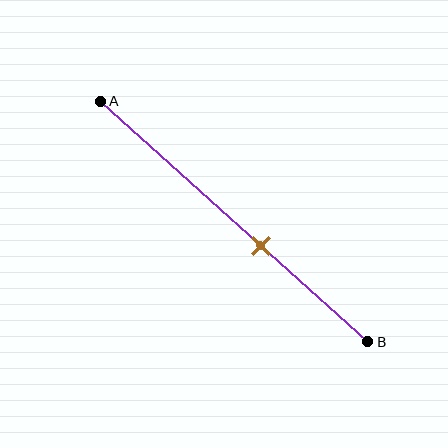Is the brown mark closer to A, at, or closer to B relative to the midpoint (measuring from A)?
The brown mark is closer to point B than the midpoint of segment AB.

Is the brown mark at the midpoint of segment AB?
No, the mark is at about 60% from A, not at the 50% midpoint.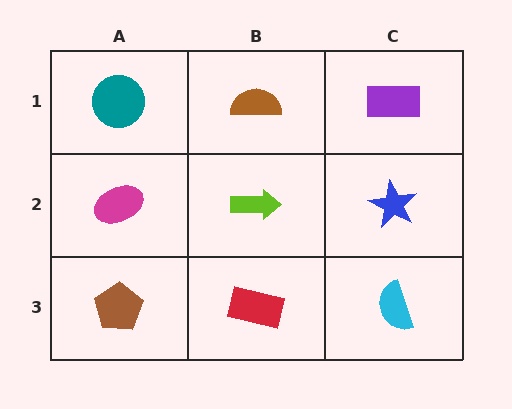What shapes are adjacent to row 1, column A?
A magenta ellipse (row 2, column A), a brown semicircle (row 1, column B).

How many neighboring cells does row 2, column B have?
4.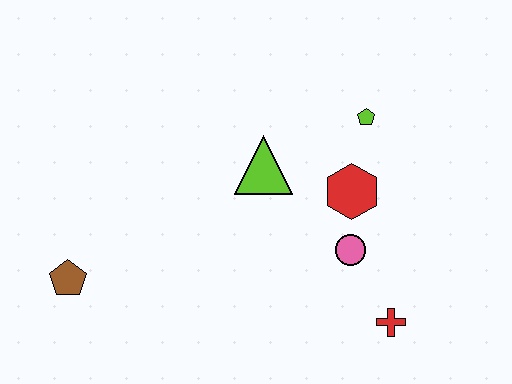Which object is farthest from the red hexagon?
The brown pentagon is farthest from the red hexagon.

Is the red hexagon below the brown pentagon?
No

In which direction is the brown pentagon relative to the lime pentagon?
The brown pentagon is to the left of the lime pentagon.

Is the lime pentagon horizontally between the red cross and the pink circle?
Yes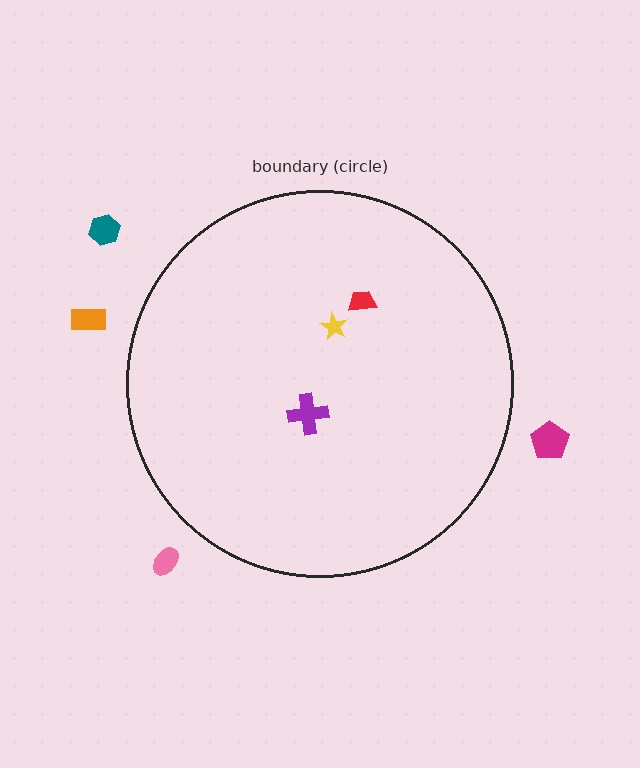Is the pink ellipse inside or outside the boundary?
Outside.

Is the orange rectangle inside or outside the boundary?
Outside.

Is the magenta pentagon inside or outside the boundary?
Outside.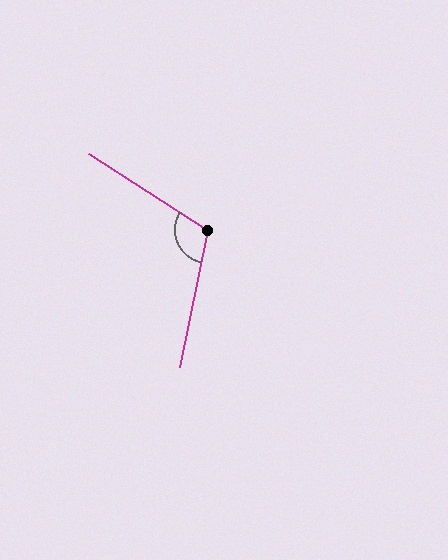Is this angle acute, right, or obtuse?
It is obtuse.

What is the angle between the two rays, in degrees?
Approximately 111 degrees.